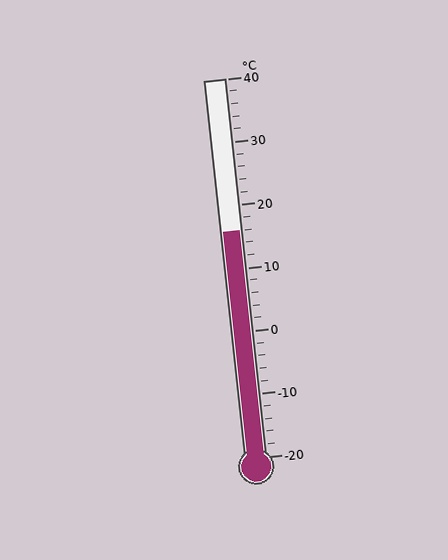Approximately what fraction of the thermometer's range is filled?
The thermometer is filled to approximately 60% of its range.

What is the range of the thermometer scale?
The thermometer scale ranges from -20°C to 40°C.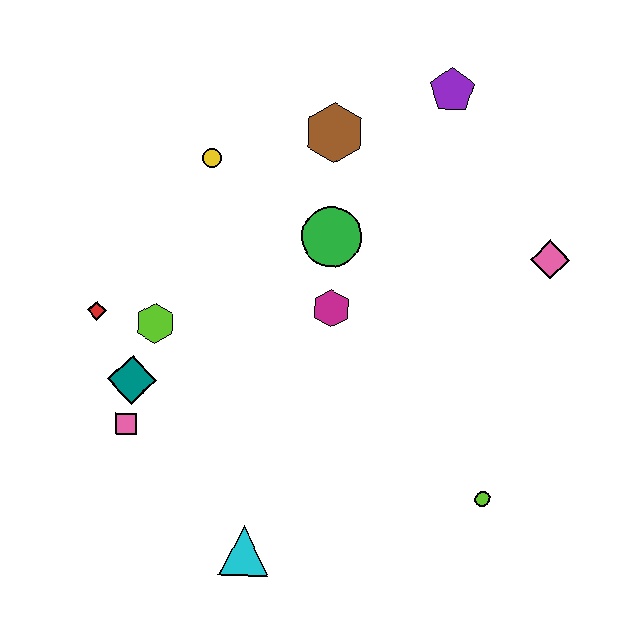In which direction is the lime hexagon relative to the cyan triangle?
The lime hexagon is above the cyan triangle.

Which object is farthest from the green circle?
The cyan triangle is farthest from the green circle.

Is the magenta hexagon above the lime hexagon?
Yes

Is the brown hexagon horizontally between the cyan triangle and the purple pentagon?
Yes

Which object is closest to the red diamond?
The lime hexagon is closest to the red diamond.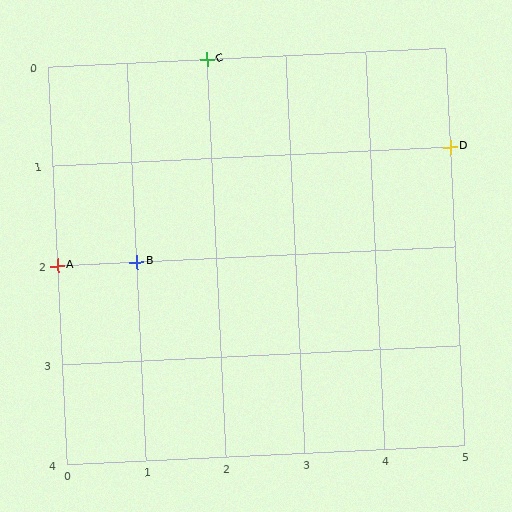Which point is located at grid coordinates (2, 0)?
Point C is at (2, 0).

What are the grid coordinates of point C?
Point C is at grid coordinates (2, 0).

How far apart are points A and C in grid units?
Points A and C are 2 columns and 2 rows apart (about 2.8 grid units diagonally).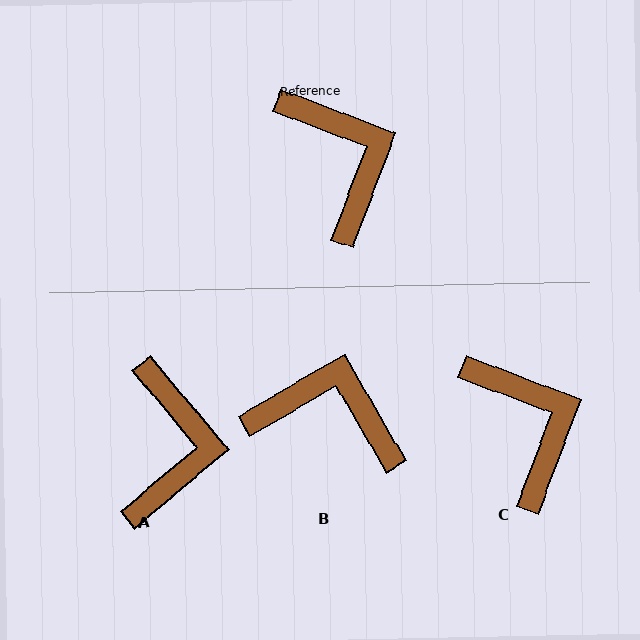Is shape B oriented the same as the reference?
No, it is off by about 51 degrees.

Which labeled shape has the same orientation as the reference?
C.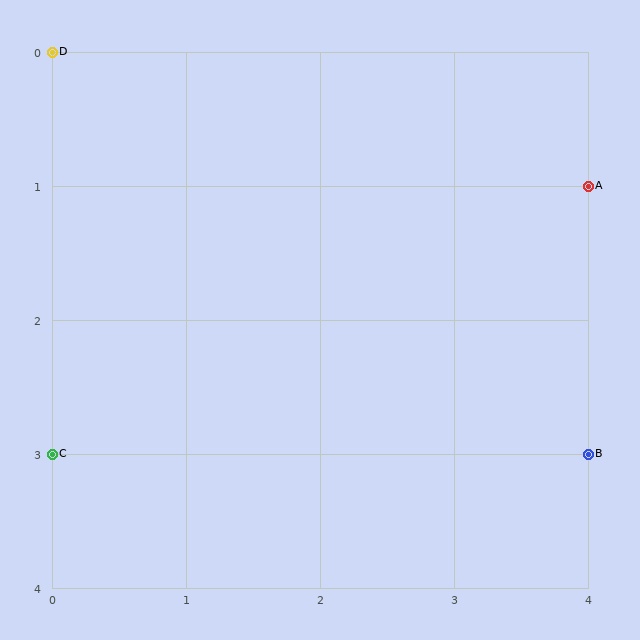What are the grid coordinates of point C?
Point C is at grid coordinates (0, 3).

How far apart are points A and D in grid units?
Points A and D are 4 columns and 1 row apart (about 4.1 grid units diagonally).